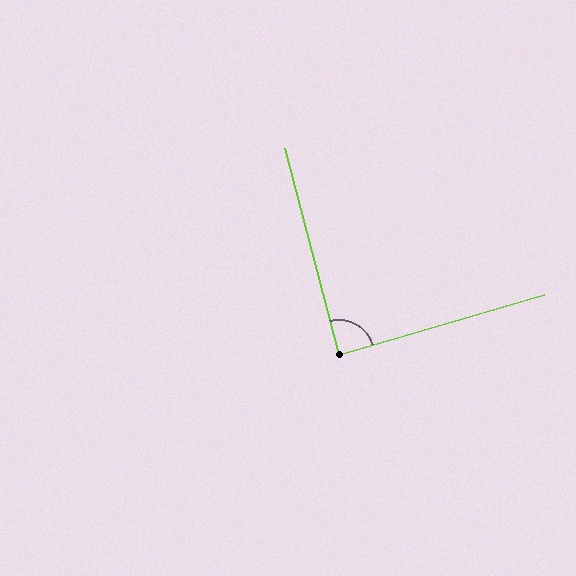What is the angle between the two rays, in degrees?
Approximately 88 degrees.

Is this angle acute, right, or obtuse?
It is approximately a right angle.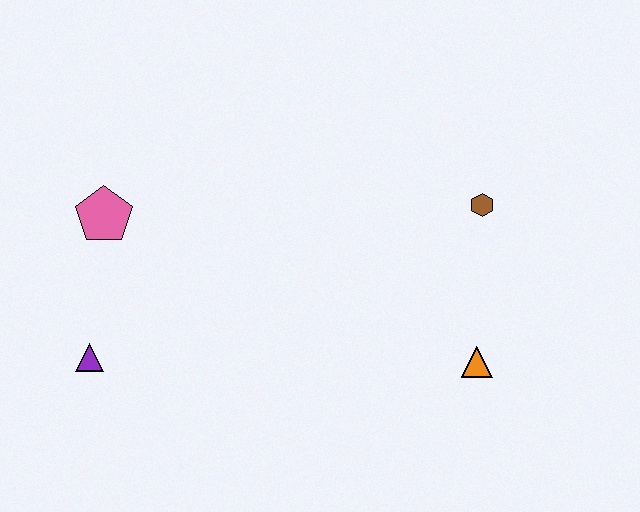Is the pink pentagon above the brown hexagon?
No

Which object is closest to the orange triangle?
The brown hexagon is closest to the orange triangle.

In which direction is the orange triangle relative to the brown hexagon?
The orange triangle is below the brown hexagon.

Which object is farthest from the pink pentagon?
The orange triangle is farthest from the pink pentagon.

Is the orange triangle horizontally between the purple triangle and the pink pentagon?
No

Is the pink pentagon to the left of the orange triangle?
Yes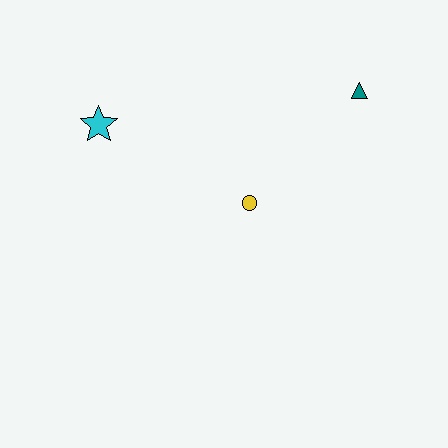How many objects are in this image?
There are 3 objects.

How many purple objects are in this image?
There are no purple objects.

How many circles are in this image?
There is 1 circle.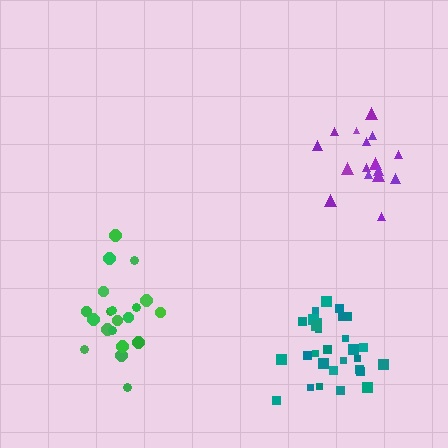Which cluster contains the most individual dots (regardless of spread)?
Teal (29).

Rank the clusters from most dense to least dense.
teal, purple, green.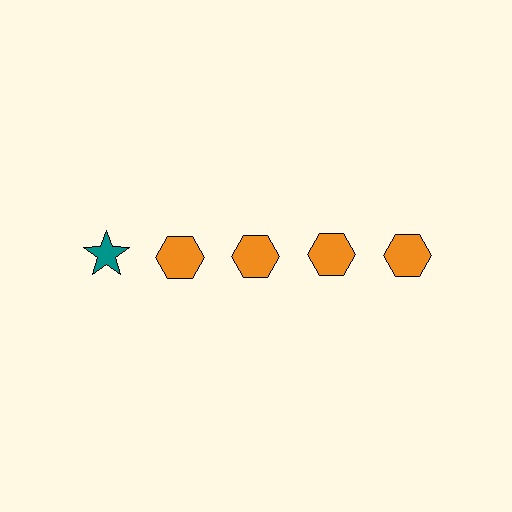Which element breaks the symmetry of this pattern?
The teal star in the top row, leftmost column breaks the symmetry. All other shapes are orange hexagons.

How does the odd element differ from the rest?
It differs in both color (teal instead of orange) and shape (star instead of hexagon).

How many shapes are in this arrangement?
There are 5 shapes arranged in a grid pattern.